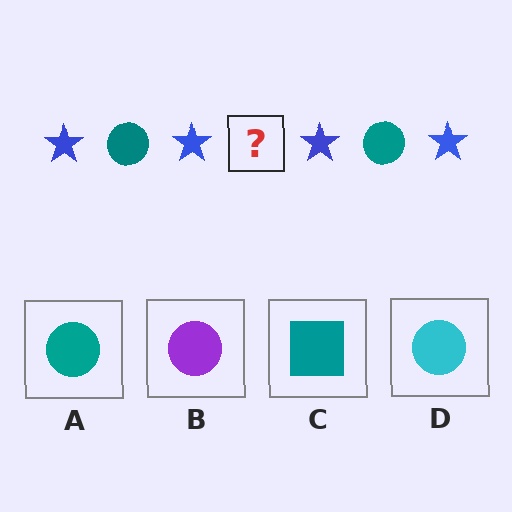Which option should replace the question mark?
Option A.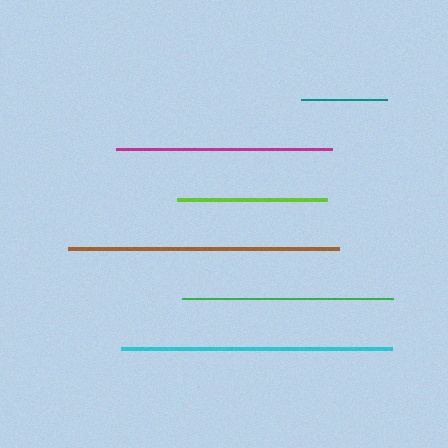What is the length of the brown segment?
The brown segment is approximately 271 pixels long.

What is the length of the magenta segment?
The magenta segment is approximately 216 pixels long.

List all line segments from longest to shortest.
From longest to shortest: brown, cyan, magenta, green, lime, teal.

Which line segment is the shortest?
The teal line is the shortest at approximately 85 pixels.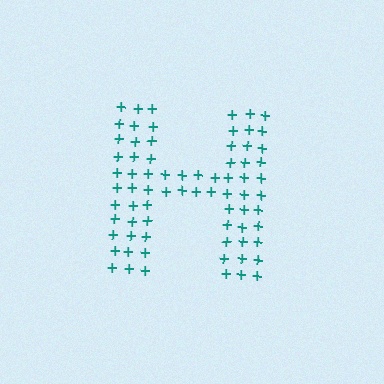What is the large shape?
The large shape is the letter H.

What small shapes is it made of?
It is made of small plus signs.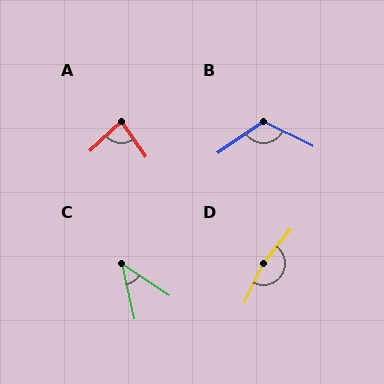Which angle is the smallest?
C, at approximately 44 degrees.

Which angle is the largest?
D, at approximately 167 degrees.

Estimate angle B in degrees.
Approximately 119 degrees.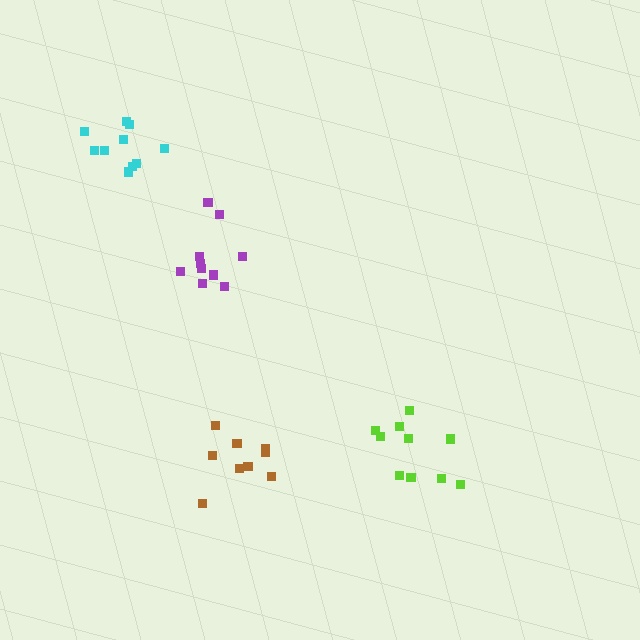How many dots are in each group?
Group 1: 11 dots, Group 2: 10 dots, Group 3: 10 dots, Group 4: 10 dots (41 total).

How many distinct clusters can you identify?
There are 4 distinct clusters.